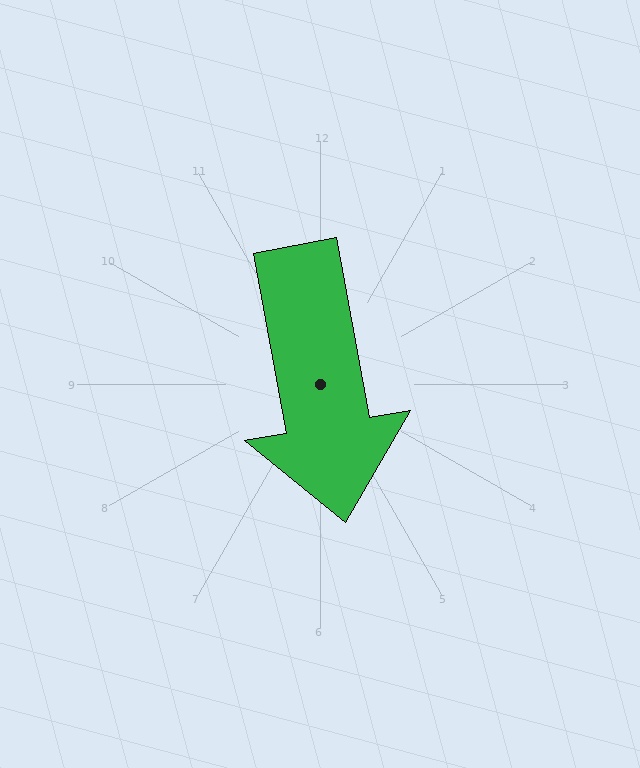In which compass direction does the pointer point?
South.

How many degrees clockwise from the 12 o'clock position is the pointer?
Approximately 170 degrees.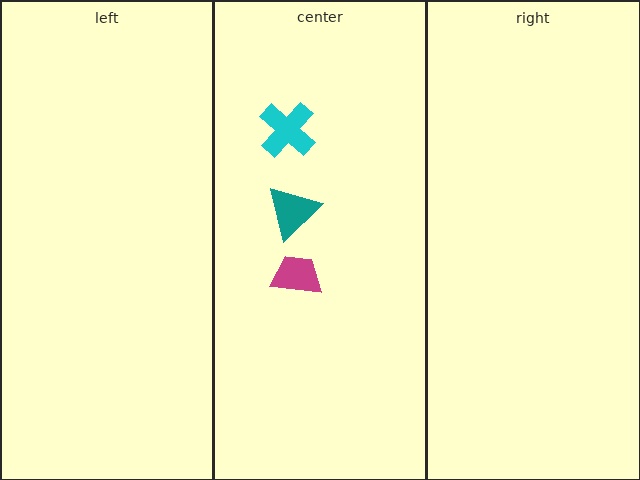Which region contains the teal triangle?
The center region.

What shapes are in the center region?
The teal triangle, the magenta trapezoid, the cyan cross.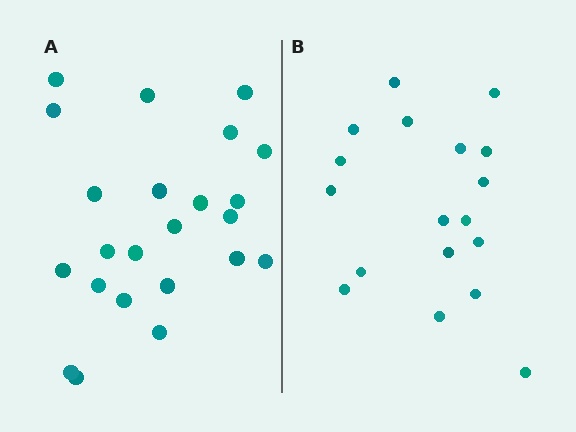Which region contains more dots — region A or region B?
Region A (the left region) has more dots.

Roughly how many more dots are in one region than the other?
Region A has about 5 more dots than region B.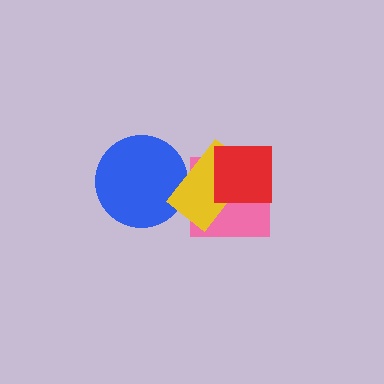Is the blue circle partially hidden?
Yes, it is partially covered by another shape.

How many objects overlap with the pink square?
2 objects overlap with the pink square.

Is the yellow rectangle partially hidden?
Yes, it is partially covered by another shape.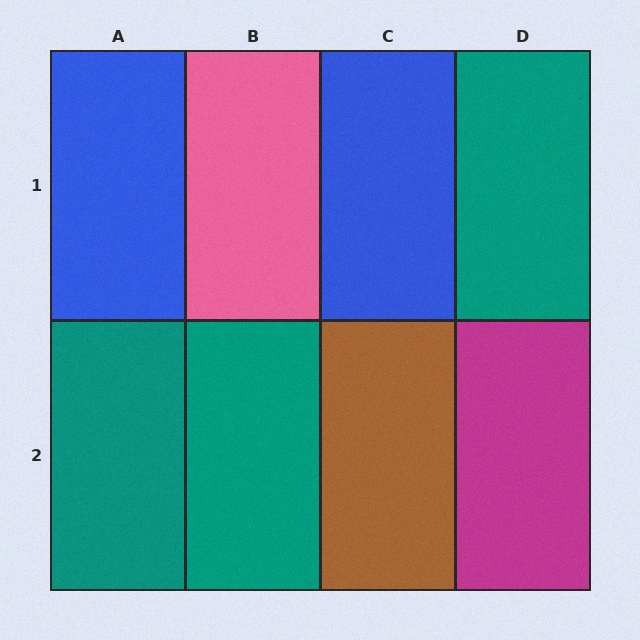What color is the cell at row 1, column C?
Blue.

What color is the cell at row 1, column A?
Blue.